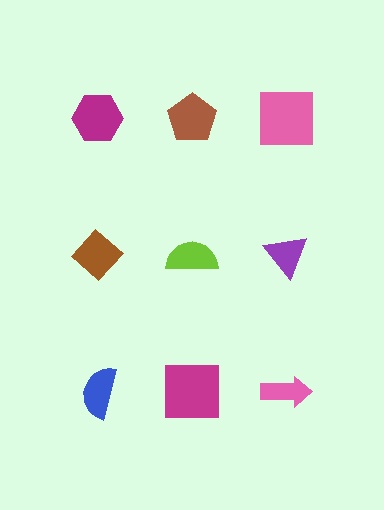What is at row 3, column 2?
A magenta square.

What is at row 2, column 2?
A lime semicircle.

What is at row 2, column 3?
A purple triangle.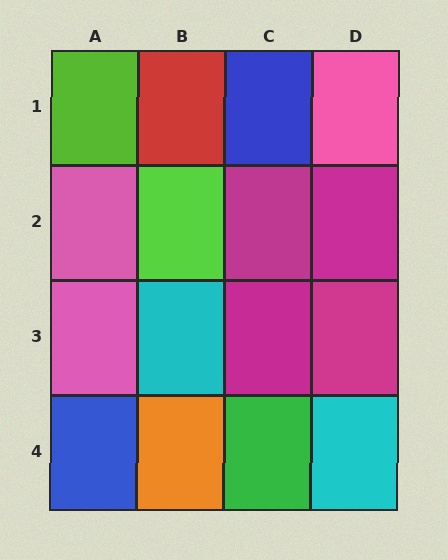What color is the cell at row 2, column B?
Lime.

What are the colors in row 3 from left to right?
Pink, cyan, magenta, magenta.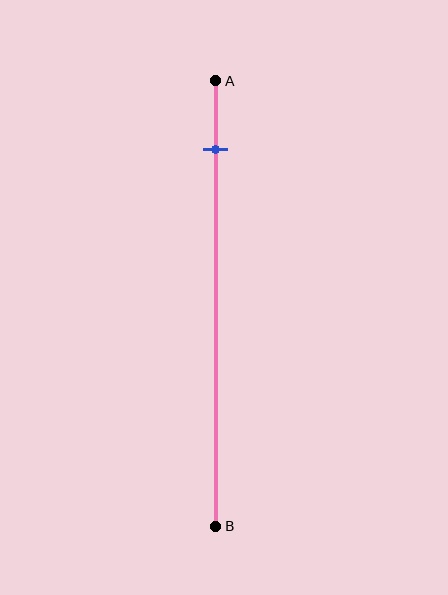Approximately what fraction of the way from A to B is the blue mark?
The blue mark is approximately 15% of the way from A to B.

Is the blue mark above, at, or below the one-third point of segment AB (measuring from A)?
The blue mark is above the one-third point of segment AB.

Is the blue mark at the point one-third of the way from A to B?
No, the mark is at about 15% from A, not at the 33% one-third point.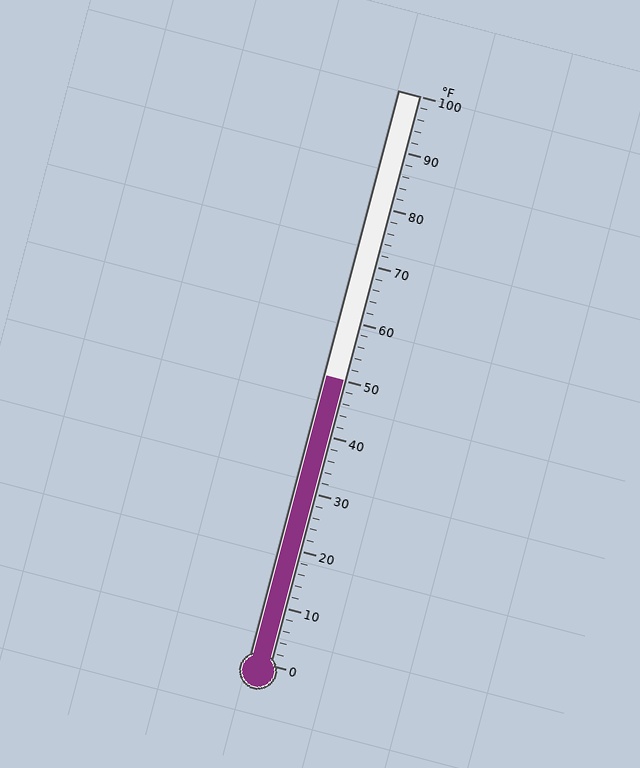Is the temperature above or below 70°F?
The temperature is below 70°F.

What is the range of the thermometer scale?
The thermometer scale ranges from 0°F to 100°F.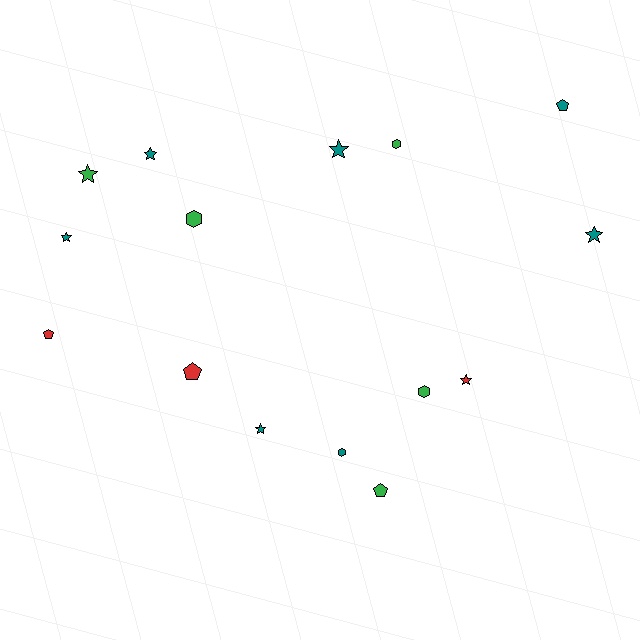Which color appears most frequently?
Teal, with 7 objects.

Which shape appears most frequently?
Star, with 7 objects.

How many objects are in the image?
There are 15 objects.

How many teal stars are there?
There are 5 teal stars.